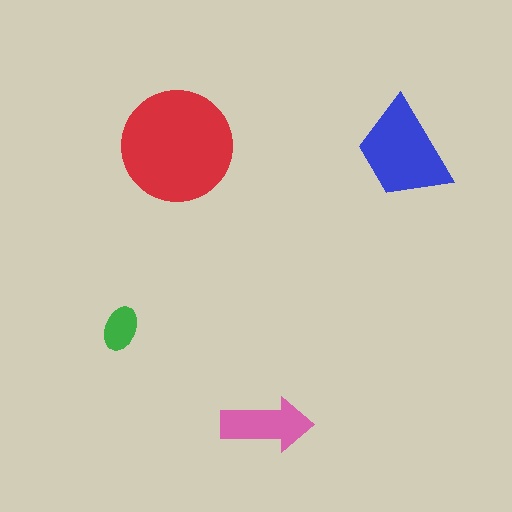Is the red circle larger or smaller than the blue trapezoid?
Larger.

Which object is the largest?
The red circle.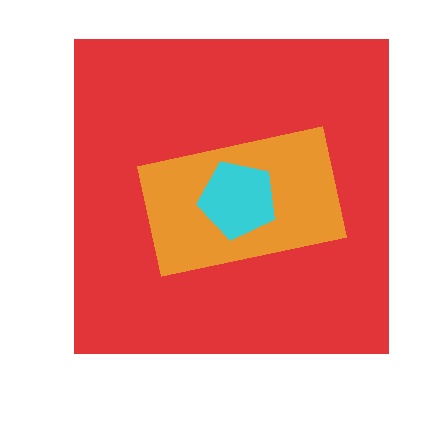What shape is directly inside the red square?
The orange rectangle.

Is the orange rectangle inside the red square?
Yes.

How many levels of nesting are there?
3.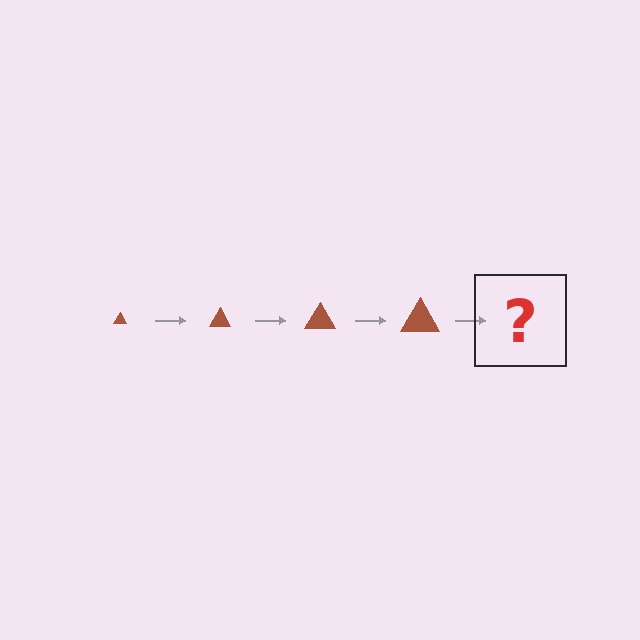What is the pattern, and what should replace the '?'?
The pattern is that the triangle gets progressively larger each step. The '?' should be a brown triangle, larger than the previous one.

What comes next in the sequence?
The next element should be a brown triangle, larger than the previous one.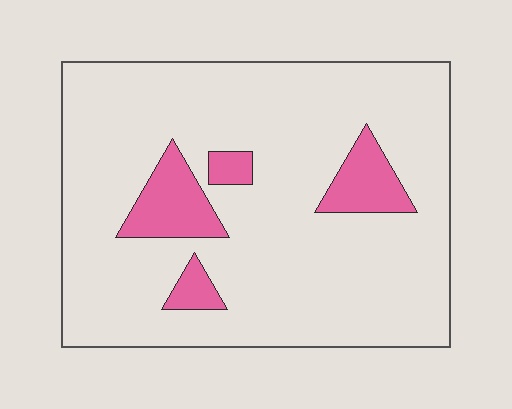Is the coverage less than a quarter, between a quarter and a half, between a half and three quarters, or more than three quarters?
Less than a quarter.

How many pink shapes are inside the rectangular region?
4.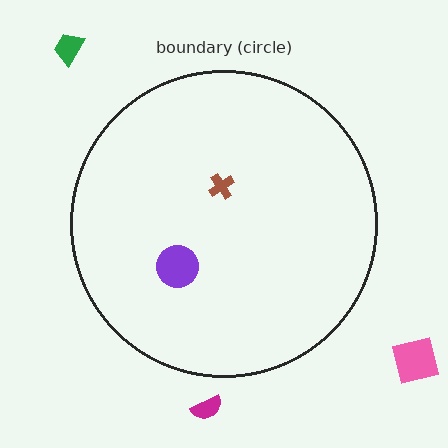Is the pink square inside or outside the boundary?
Outside.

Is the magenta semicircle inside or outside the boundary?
Outside.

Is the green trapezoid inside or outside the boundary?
Outside.